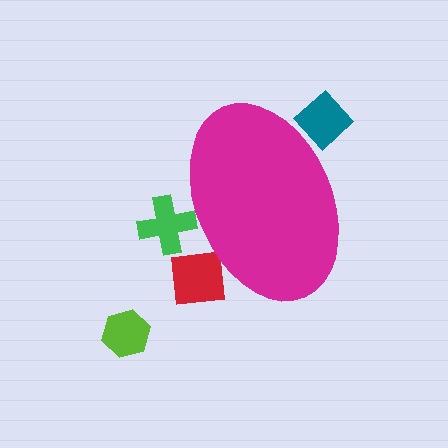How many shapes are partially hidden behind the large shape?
3 shapes are partially hidden.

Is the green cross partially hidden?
Yes, the green cross is partially hidden behind the magenta ellipse.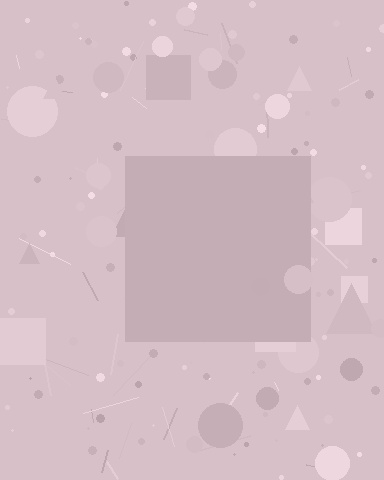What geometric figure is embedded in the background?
A square is embedded in the background.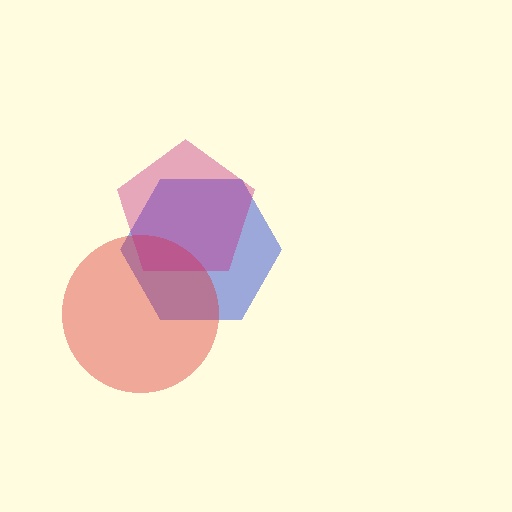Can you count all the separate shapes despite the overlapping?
Yes, there are 3 separate shapes.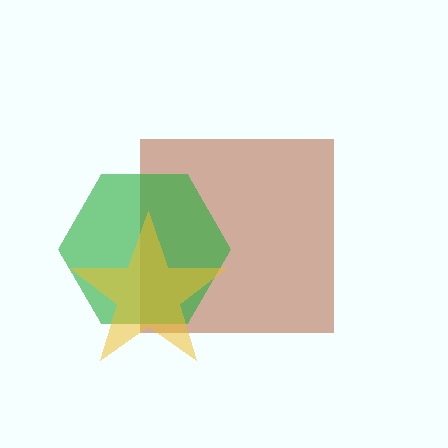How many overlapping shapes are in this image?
There are 3 overlapping shapes in the image.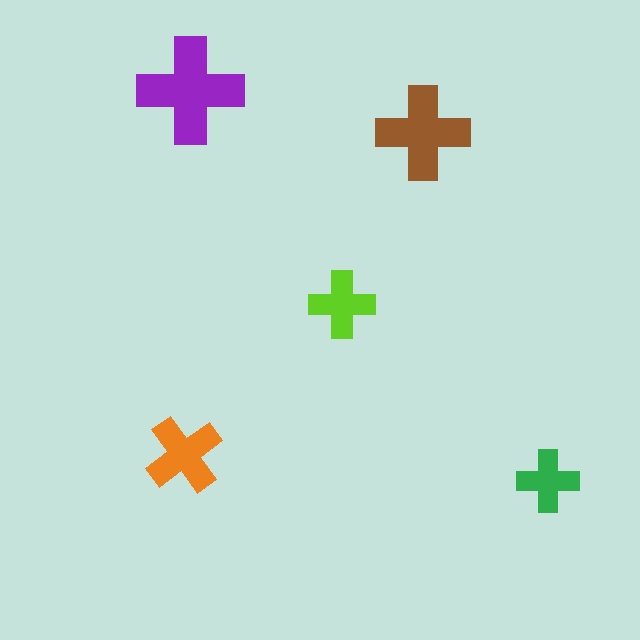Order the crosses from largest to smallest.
the purple one, the brown one, the orange one, the lime one, the green one.